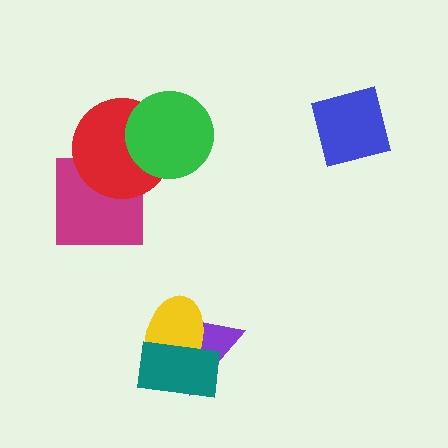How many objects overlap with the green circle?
1 object overlaps with the green circle.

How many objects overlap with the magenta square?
1 object overlaps with the magenta square.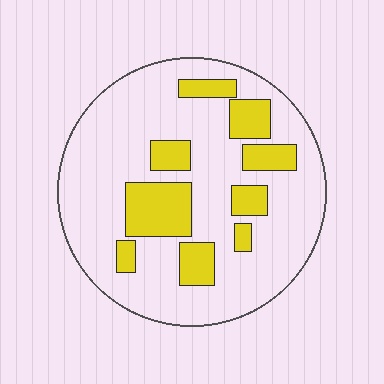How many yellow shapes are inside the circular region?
9.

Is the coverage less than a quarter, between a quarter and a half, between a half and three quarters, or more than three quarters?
Less than a quarter.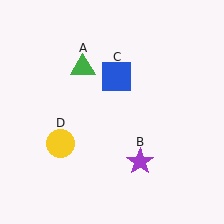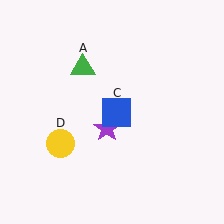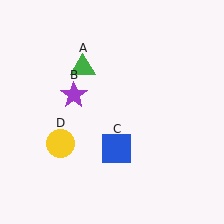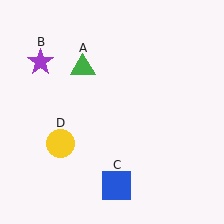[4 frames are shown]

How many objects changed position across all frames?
2 objects changed position: purple star (object B), blue square (object C).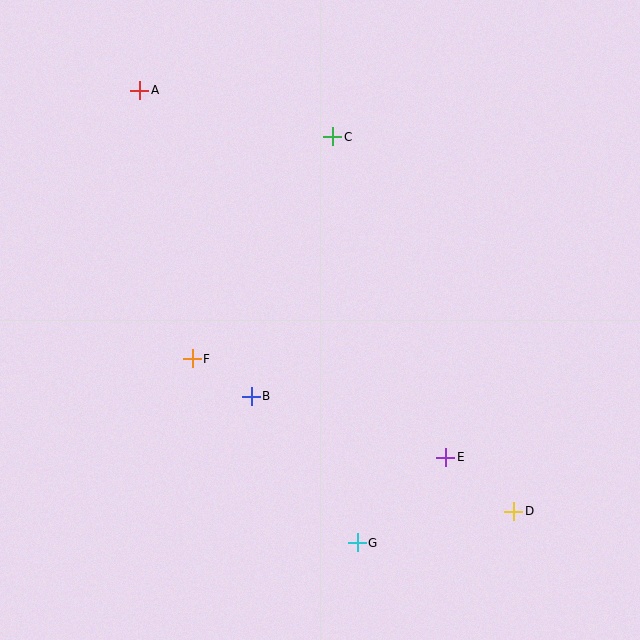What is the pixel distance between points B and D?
The distance between B and D is 286 pixels.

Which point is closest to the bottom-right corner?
Point D is closest to the bottom-right corner.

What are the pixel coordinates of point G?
Point G is at (357, 543).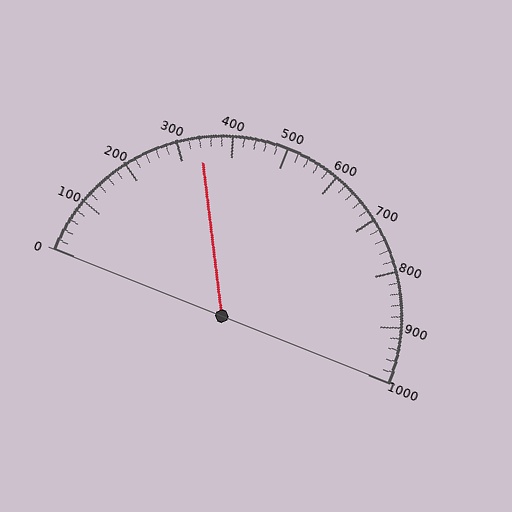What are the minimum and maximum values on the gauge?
The gauge ranges from 0 to 1000.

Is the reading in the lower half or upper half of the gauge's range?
The reading is in the lower half of the range (0 to 1000).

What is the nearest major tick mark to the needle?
The nearest major tick mark is 300.